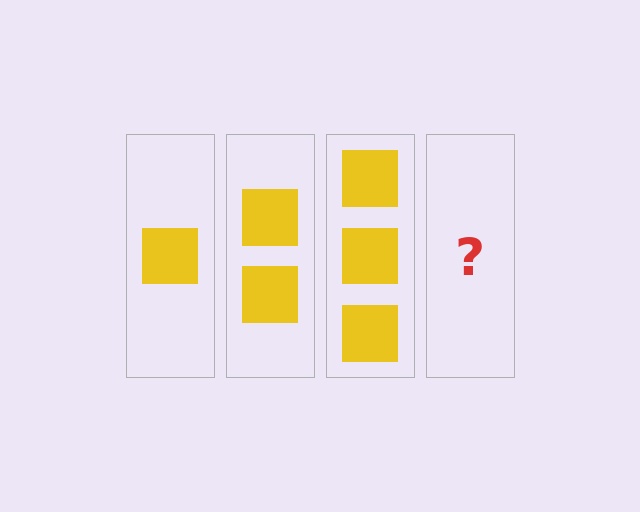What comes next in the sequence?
The next element should be 4 squares.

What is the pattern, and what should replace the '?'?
The pattern is that each step adds one more square. The '?' should be 4 squares.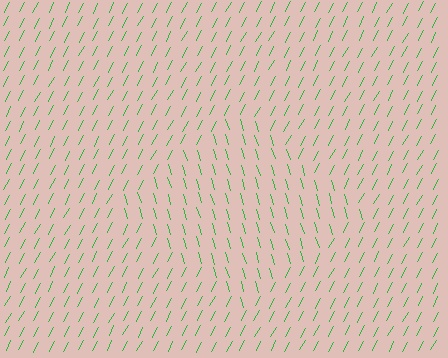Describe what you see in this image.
The image is filled with small green line segments. A diamond region in the image has lines oriented differently from the surrounding lines, creating a visible texture boundary.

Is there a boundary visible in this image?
Yes, there is a texture boundary formed by a change in line orientation.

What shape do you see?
I see a diamond.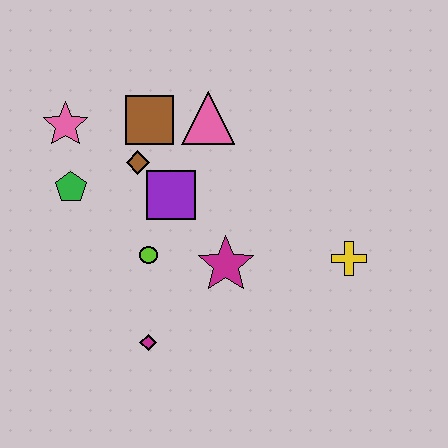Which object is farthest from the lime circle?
The yellow cross is farthest from the lime circle.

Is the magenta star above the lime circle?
No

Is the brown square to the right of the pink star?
Yes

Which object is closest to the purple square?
The brown diamond is closest to the purple square.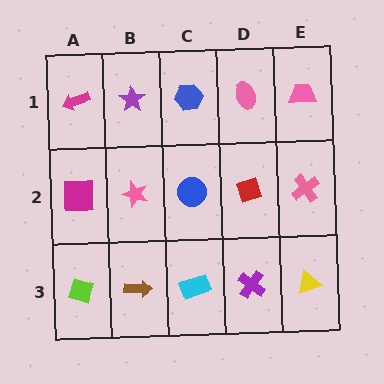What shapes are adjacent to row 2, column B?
A purple star (row 1, column B), a brown arrow (row 3, column B), a magenta square (row 2, column A), a blue circle (row 2, column C).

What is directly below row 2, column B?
A brown arrow.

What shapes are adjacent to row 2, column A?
A magenta arrow (row 1, column A), a lime diamond (row 3, column A), a pink star (row 2, column B).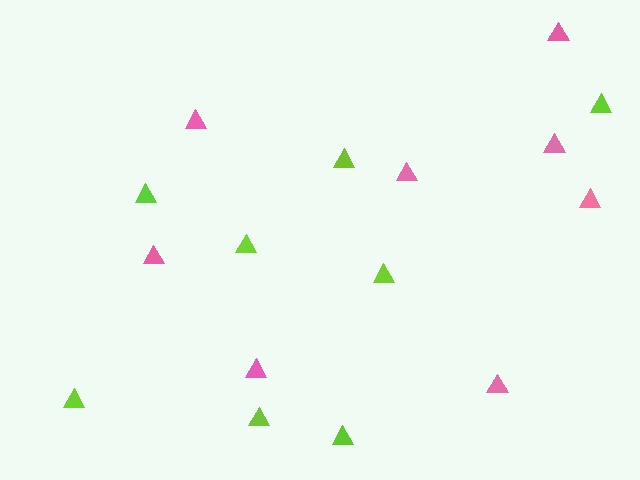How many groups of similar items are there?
There are 2 groups: one group of lime triangles (8) and one group of pink triangles (8).